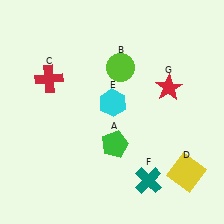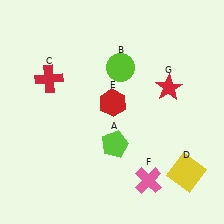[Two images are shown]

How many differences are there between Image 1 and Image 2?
There are 3 differences between the two images.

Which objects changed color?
A changed from green to lime. E changed from cyan to red. F changed from teal to pink.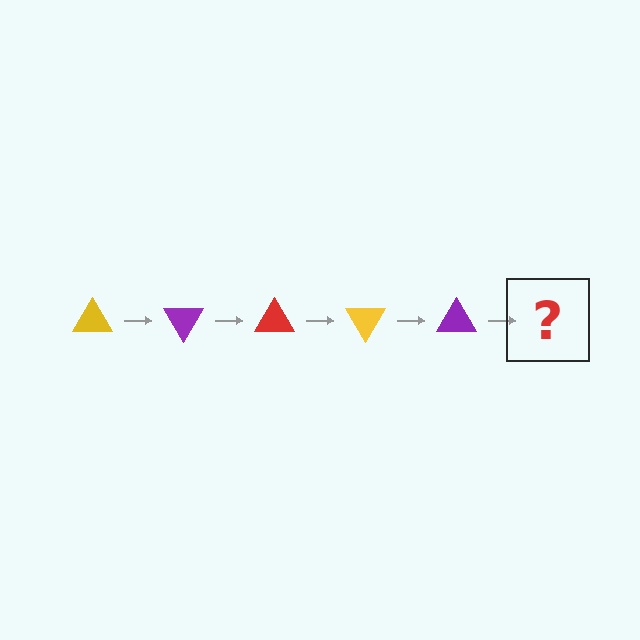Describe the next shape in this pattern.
It should be a red triangle, rotated 300 degrees from the start.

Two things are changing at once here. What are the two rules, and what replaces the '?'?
The two rules are that it rotates 60 degrees each step and the color cycles through yellow, purple, and red. The '?' should be a red triangle, rotated 300 degrees from the start.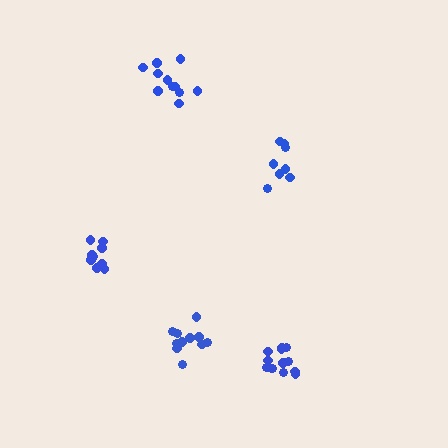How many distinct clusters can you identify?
There are 5 distinct clusters.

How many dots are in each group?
Group 1: 13 dots, Group 2: 11 dots, Group 3: 9 dots, Group 4: 8 dots, Group 5: 11 dots (52 total).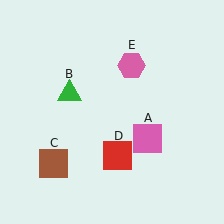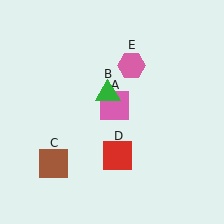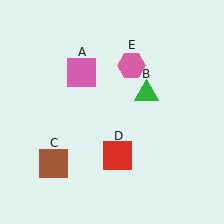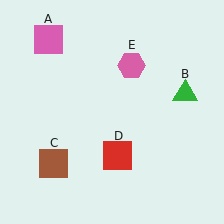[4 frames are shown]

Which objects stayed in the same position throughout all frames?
Brown square (object C) and red square (object D) and pink hexagon (object E) remained stationary.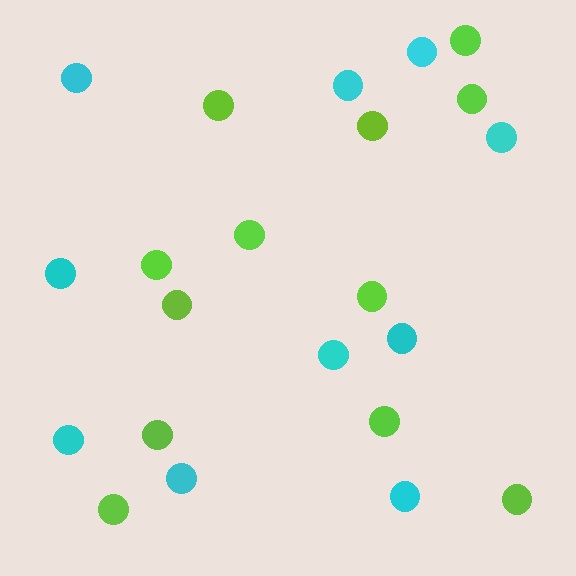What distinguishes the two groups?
There are 2 groups: one group of cyan circles (10) and one group of lime circles (12).